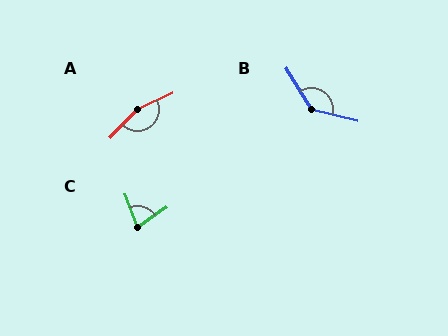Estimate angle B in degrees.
Approximately 135 degrees.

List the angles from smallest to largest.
C (76°), B (135°), A (159°).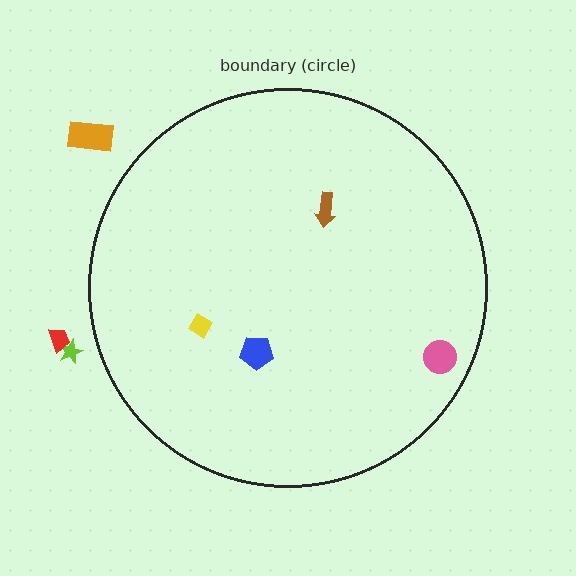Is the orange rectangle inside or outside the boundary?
Outside.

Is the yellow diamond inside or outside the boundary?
Inside.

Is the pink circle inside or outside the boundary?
Inside.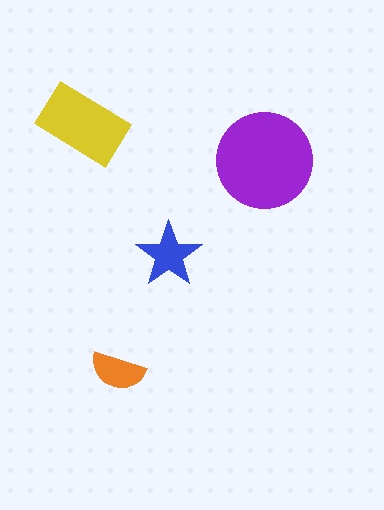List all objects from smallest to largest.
The orange semicircle, the blue star, the yellow rectangle, the purple circle.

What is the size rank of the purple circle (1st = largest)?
1st.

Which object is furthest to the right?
The purple circle is rightmost.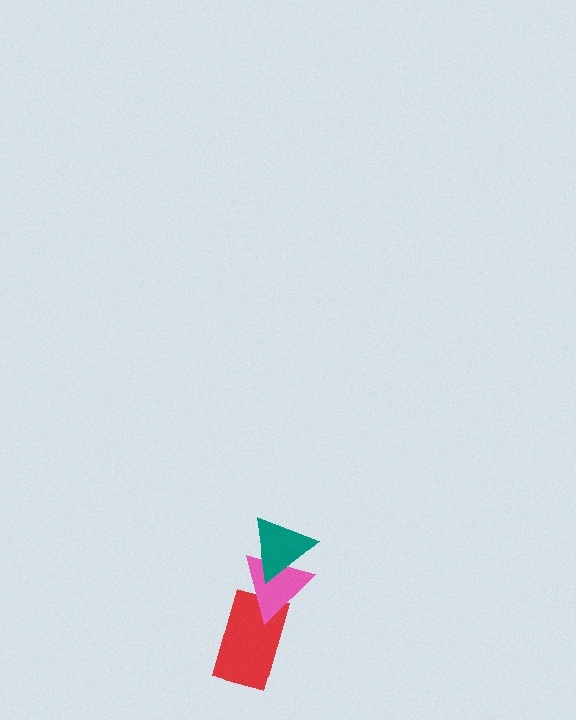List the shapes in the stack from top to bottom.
From top to bottom: the teal triangle, the pink triangle, the red rectangle.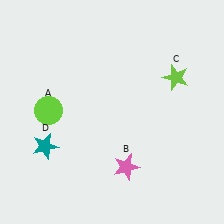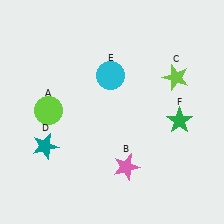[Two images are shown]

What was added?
A cyan circle (E), a green star (F) were added in Image 2.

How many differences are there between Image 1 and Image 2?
There are 2 differences between the two images.